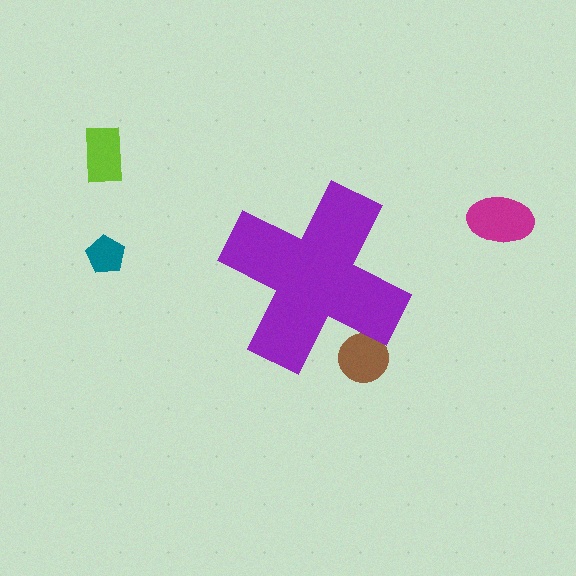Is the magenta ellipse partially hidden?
No, the magenta ellipse is fully visible.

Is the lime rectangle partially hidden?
No, the lime rectangle is fully visible.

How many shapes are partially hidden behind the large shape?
1 shape is partially hidden.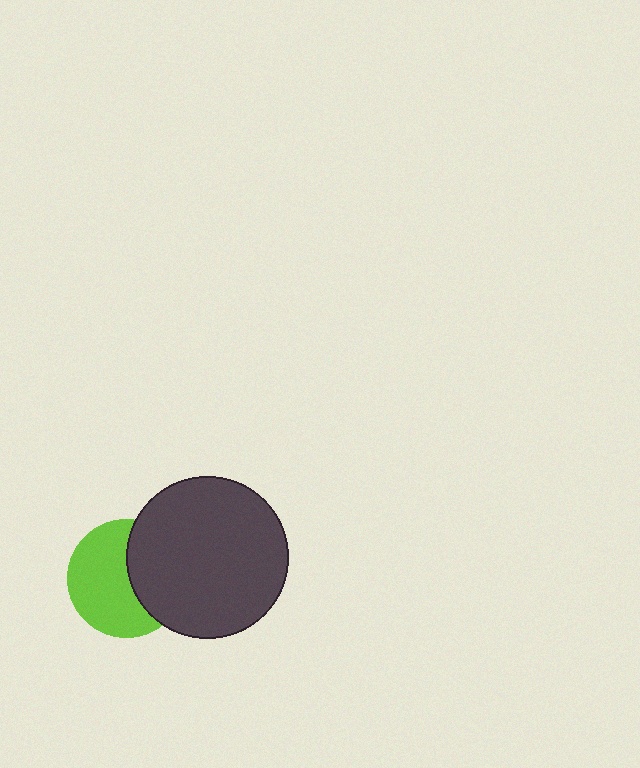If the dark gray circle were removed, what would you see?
You would see the complete lime circle.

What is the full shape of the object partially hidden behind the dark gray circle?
The partially hidden object is a lime circle.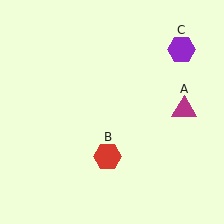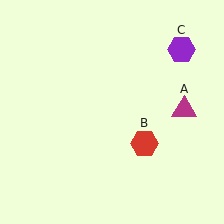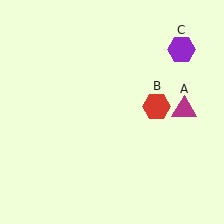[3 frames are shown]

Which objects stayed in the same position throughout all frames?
Magenta triangle (object A) and purple hexagon (object C) remained stationary.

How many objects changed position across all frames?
1 object changed position: red hexagon (object B).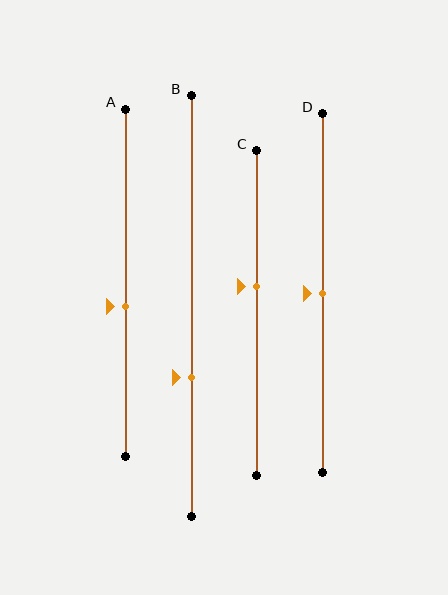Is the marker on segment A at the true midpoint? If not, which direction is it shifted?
No, the marker on segment A is shifted downward by about 7% of the segment length.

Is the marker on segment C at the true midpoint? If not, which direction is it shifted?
No, the marker on segment C is shifted upward by about 8% of the segment length.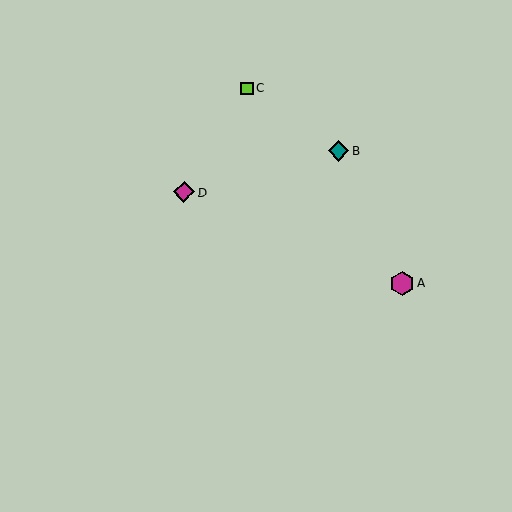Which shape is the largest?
The magenta hexagon (labeled A) is the largest.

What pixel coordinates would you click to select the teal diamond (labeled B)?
Click at (338, 151) to select the teal diamond B.